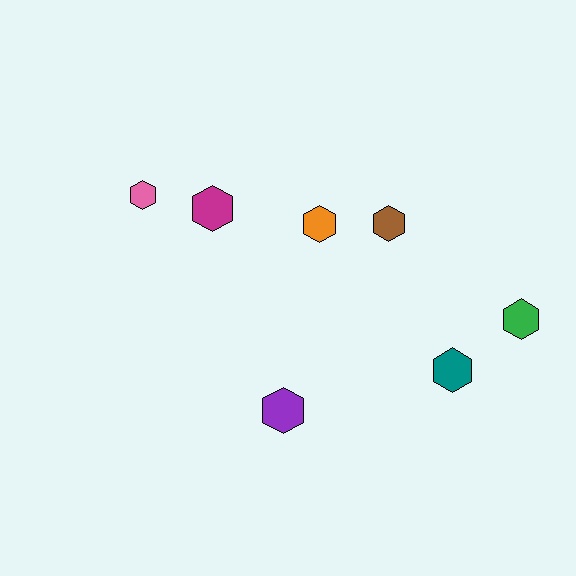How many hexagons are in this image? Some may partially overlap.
There are 7 hexagons.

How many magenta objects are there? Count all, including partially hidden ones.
There is 1 magenta object.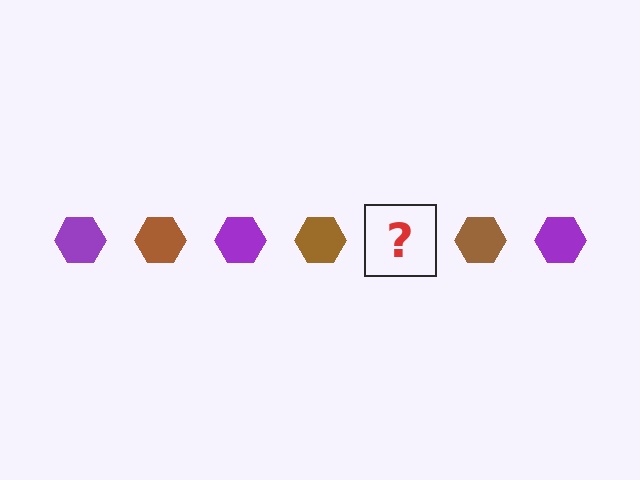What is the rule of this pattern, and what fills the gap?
The rule is that the pattern cycles through purple, brown hexagons. The gap should be filled with a purple hexagon.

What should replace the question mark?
The question mark should be replaced with a purple hexagon.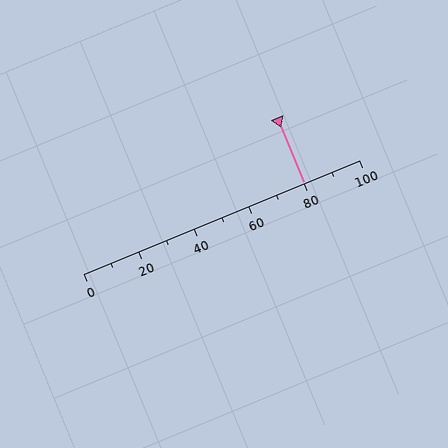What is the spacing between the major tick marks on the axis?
The major ticks are spaced 20 apart.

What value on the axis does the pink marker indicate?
The marker indicates approximately 80.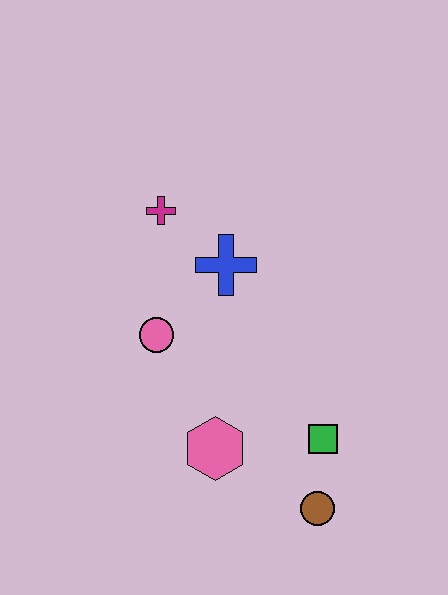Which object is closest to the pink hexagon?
The green square is closest to the pink hexagon.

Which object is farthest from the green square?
The magenta cross is farthest from the green square.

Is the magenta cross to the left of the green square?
Yes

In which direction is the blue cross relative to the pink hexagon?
The blue cross is above the pink hexagon.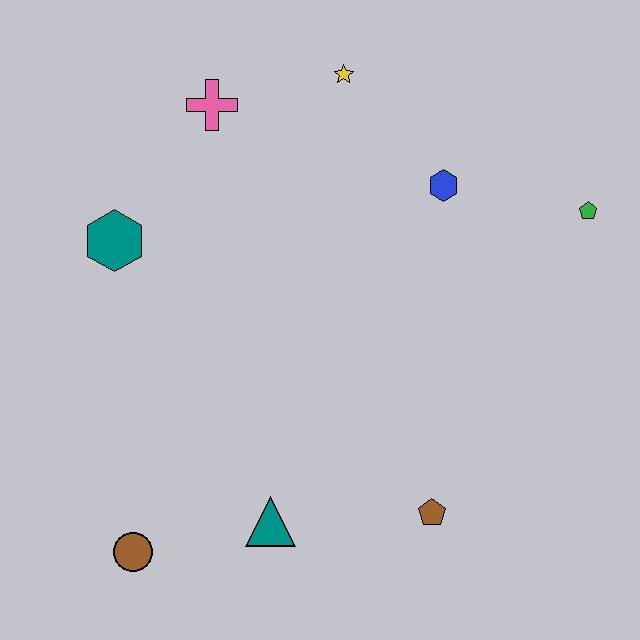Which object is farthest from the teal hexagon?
The green pentagon is farthest from the teal hexagon.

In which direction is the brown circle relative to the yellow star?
The brown circle is below the yellow star.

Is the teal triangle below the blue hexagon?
Yes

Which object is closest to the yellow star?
The pink cross is closest to the yellow star.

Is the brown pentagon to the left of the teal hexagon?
No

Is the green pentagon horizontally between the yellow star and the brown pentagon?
No